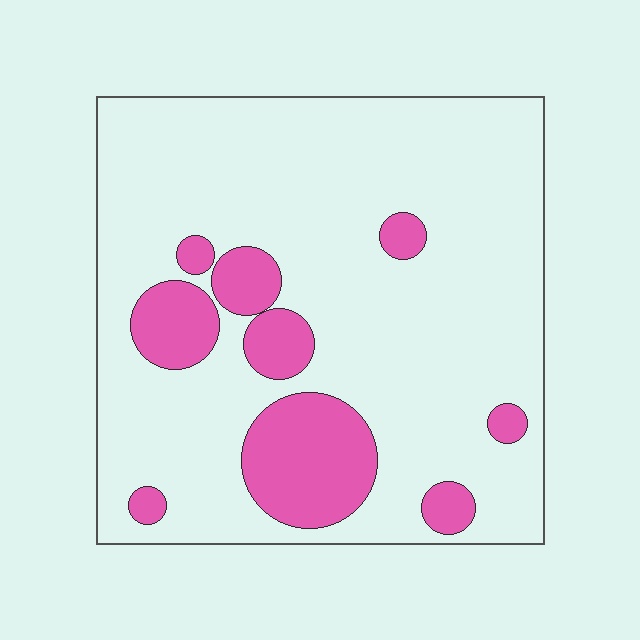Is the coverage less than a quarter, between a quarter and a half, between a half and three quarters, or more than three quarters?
Less than a quarter.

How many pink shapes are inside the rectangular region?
9.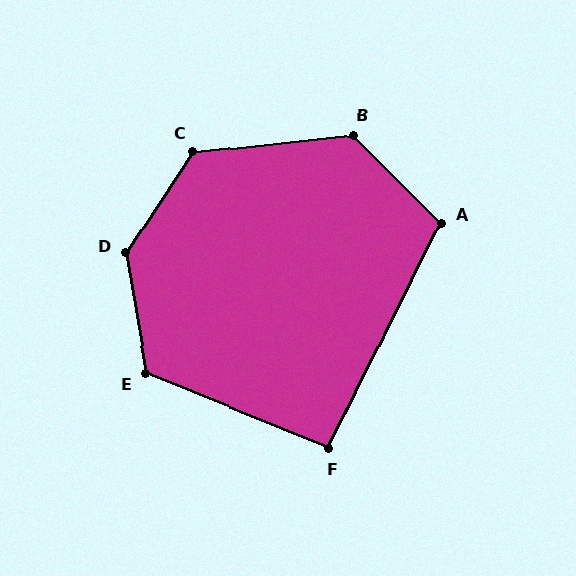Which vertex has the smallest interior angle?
F, at approximately 94 degrees.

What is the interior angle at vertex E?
Approximately 122 degrees (obtuse).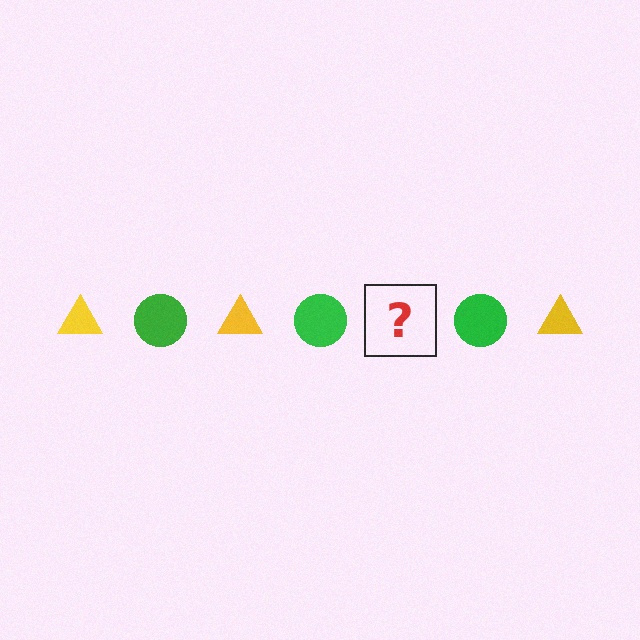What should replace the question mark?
The question mark should be replaced with a yellow triangle.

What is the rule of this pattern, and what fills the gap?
The rule is that the pattern alternates between yellow triangle and green circle. The gap should be filled with a yellow triangle.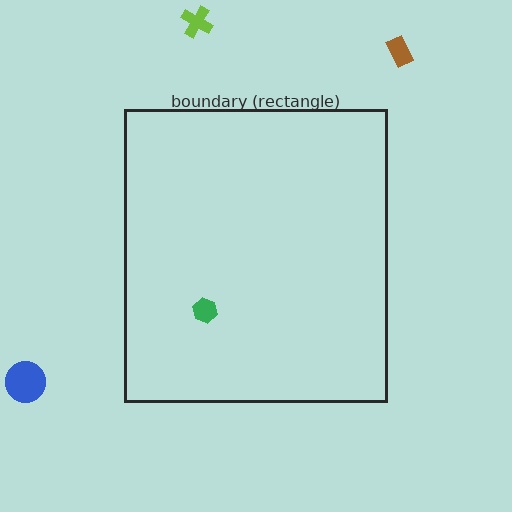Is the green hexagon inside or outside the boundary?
Inside.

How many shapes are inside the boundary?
1 inside, 3 outside.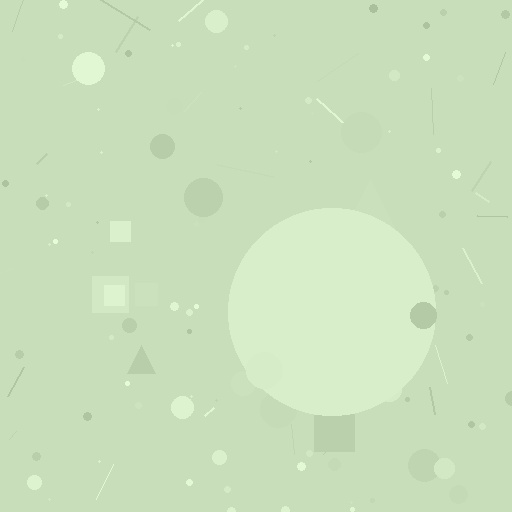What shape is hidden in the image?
A circle is hidden in the image.